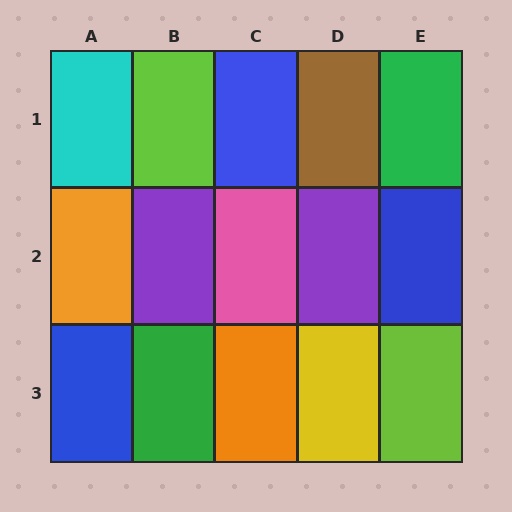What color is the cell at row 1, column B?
Lime.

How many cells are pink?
1 cell is pink.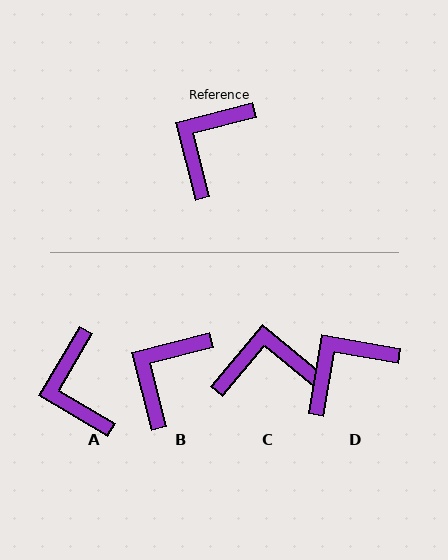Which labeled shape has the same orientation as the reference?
B.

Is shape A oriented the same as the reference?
No, it is off by about 45 degrees.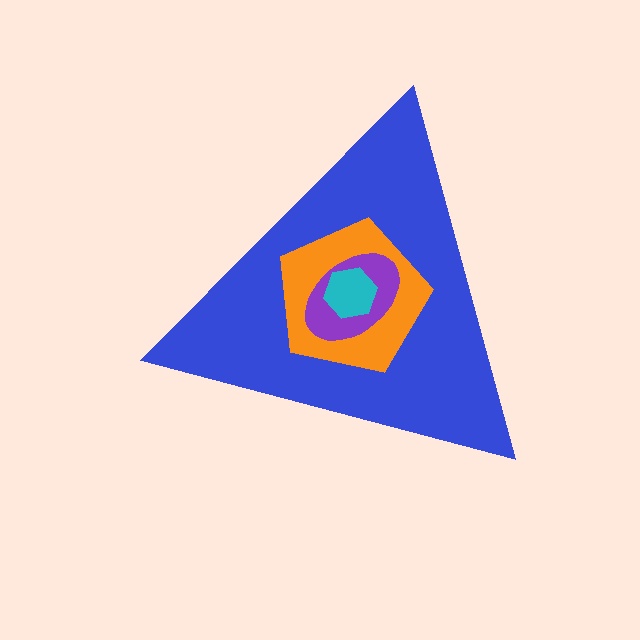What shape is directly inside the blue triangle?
The orange pentagon.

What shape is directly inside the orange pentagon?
The purple ellipse.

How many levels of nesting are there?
4.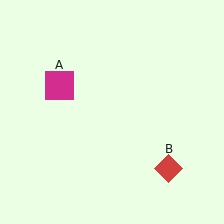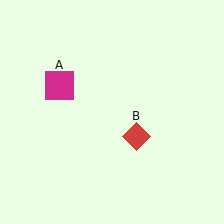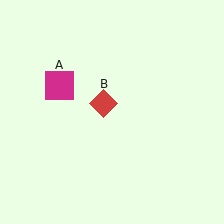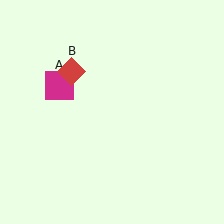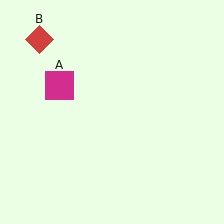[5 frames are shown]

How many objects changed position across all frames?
1 object changed position: red diamond (object B).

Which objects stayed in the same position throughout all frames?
Magenta square (object A) remained stationary.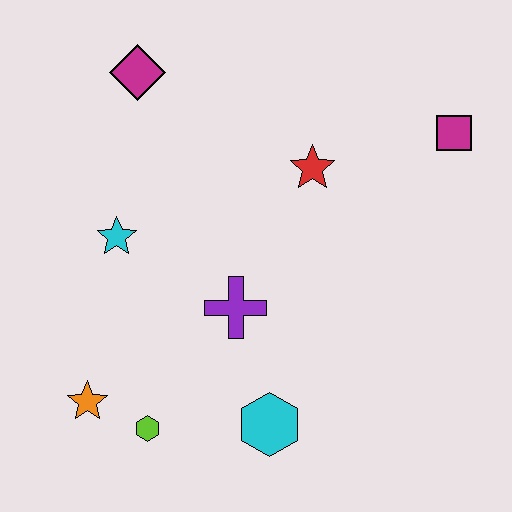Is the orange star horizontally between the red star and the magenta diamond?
No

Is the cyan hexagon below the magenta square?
Yes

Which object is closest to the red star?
The magenta square is closest to the red star.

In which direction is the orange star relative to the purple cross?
The orange star is to the left of the purple cross.